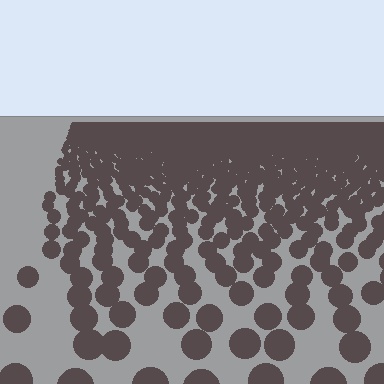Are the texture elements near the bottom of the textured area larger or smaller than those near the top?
Larger. Near the bottom, elements are closer to the viewer and appear at a bigger on-screen size.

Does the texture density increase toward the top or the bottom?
Density increases toward the top.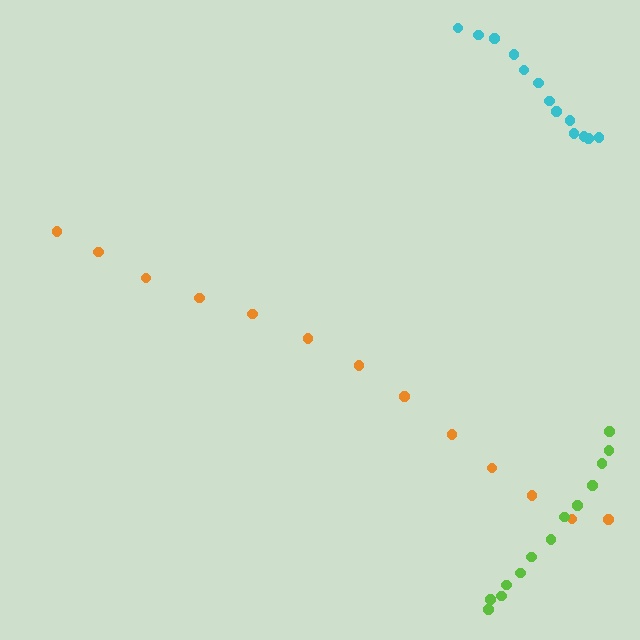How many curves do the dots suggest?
There are 3 distinct paths.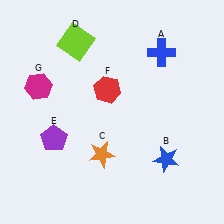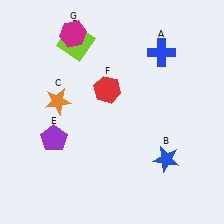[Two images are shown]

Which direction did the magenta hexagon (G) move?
The magenta hexagon (G) moved up.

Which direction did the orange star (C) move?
The orange star (C) moved up.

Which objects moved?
The objects that moved are: the orange star (C), the magenta hexagon (G).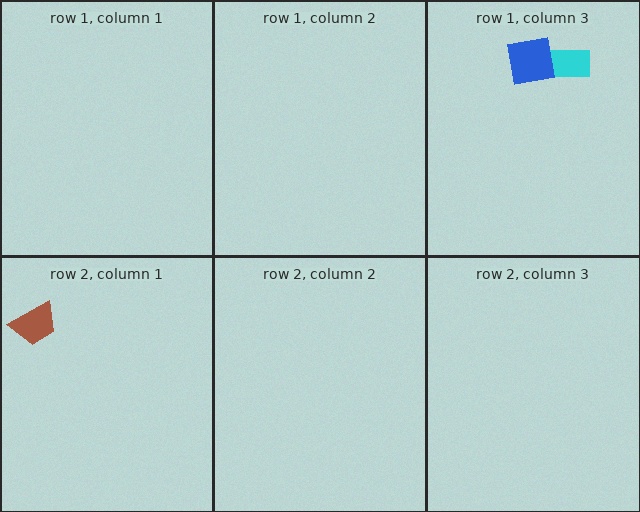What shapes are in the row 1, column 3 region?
The cyan rectangle, the blue square.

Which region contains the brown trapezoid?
The row 2, column 1 region.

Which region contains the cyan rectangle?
The row 1, column 3 region.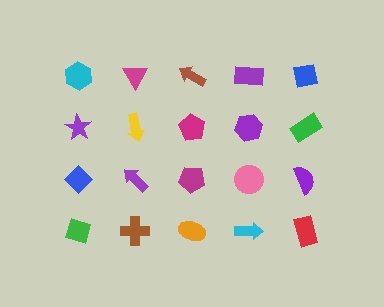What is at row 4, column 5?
A red rectangle.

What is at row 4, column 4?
A cyan arrow.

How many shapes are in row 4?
5 shapes.